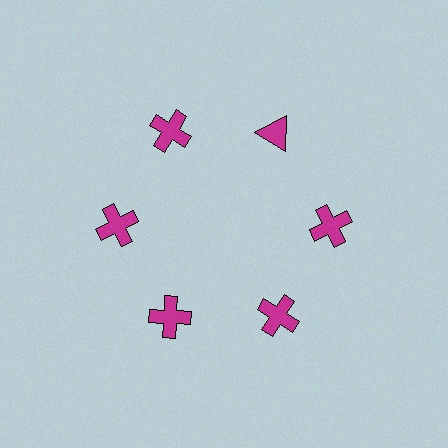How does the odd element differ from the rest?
It has a different shape: triangle instead of cross.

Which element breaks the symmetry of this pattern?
The magenta triangle at roughly the 1 o'clock position breaks the symmetry. All other shapes are magenta crosses.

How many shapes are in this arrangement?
There are 6 shapes arranged in a ring pattern.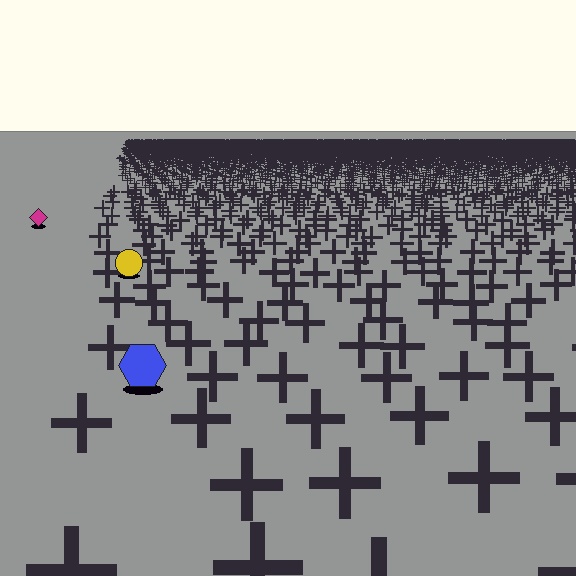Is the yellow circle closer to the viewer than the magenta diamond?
Yes. The yellow circle is closer — you can tell from the texture gradient: the ground texture is coarser near it.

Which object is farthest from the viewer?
The magenta diamond is farthest from the viewer. It appears smaller and the ground texture around it is denser.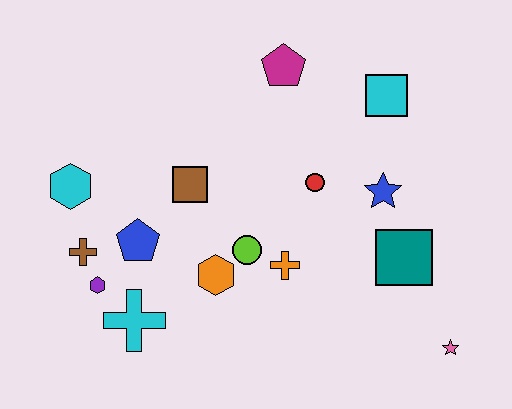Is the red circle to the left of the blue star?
Yes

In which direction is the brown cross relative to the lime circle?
The brown cross is to the left of the lime circle.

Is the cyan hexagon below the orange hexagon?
No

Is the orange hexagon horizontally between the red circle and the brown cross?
Yes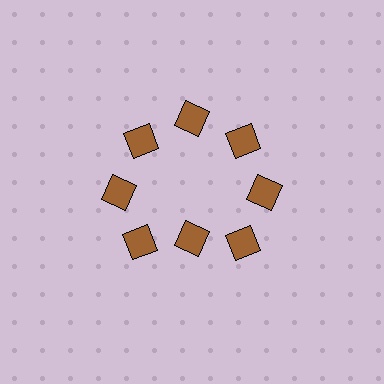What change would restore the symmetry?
The symmetry would be restored by moving it outward, back onto the ring so that all 8 diamonds sit at equal angles and equal distance from the center.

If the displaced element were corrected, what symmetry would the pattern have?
It would have 8-fold rotational symmetry — the pattern would map onto itself every 45 degrees.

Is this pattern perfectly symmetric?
No. The 8 brown diamonds are arranged in a ring, but one element near the 6 o'clock position is pulled inward toward the center, breaking the 8-fold rotational symmetry.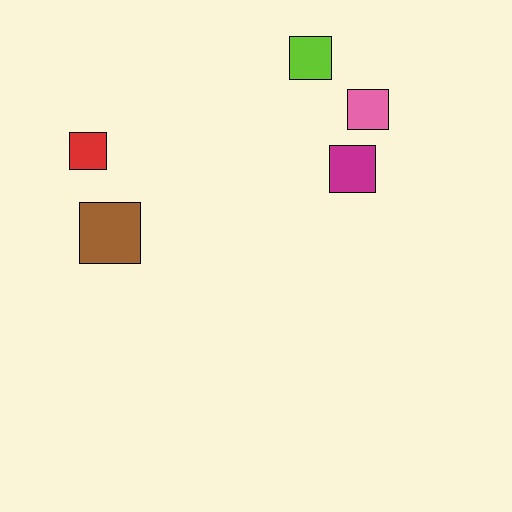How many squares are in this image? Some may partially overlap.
There are 5 squares.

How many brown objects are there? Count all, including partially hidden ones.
There is 1 brown object.